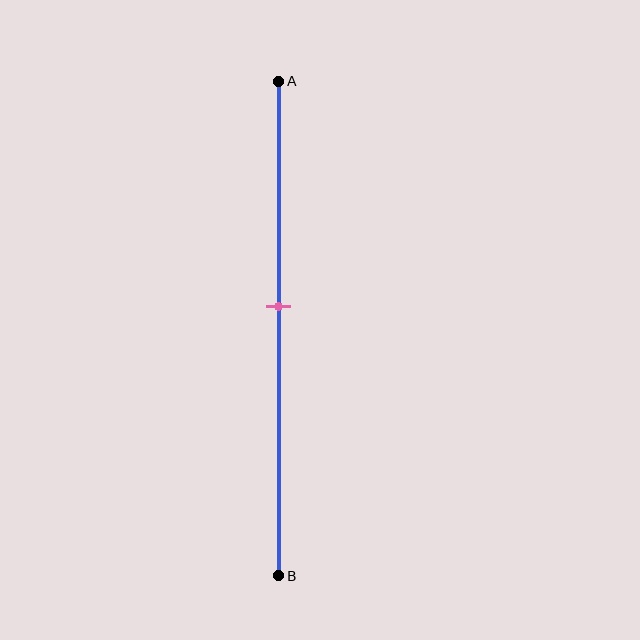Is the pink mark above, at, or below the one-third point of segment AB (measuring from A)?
The pink mark is below the one-third point of segment AB.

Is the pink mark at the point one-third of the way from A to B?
No, the mark is at about 45% from A, not at the 33% one-third point.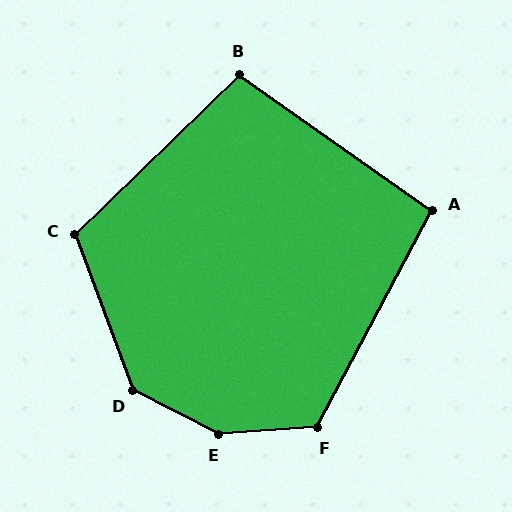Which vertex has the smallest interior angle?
A, at approximately 97 degrees.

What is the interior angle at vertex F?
Approximately 122 degrees (obtuse).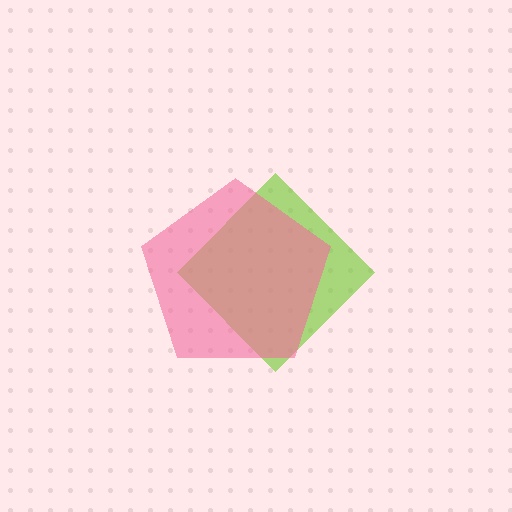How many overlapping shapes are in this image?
There are 2 overlapping shapes in the image.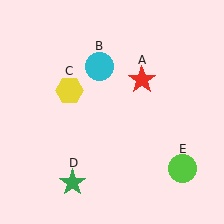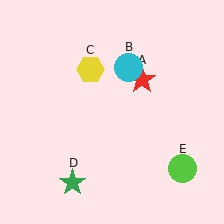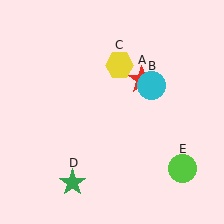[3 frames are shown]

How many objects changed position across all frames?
2 objects changed position: cyan circle (object B), yellow hexagon (object C).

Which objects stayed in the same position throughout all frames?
Red star (object A) and green star (object D) and lime circle (object E) remained stationary.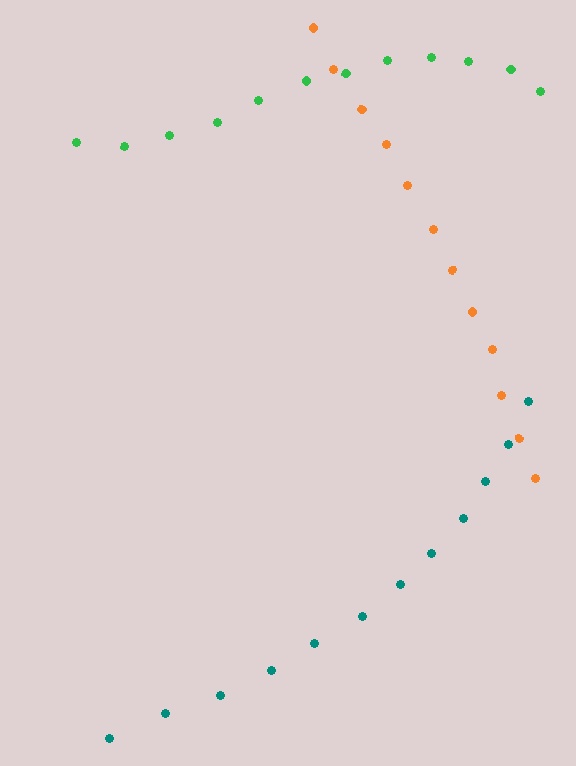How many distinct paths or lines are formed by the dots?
There are 3 distinct paths.